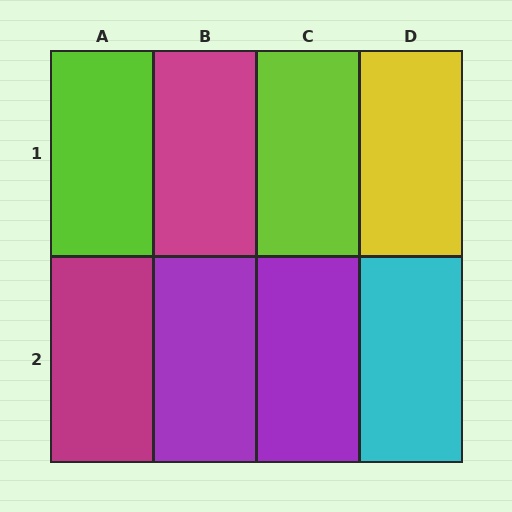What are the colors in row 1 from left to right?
Lime, magenta, lime, yellow.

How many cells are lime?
2 cells are lime.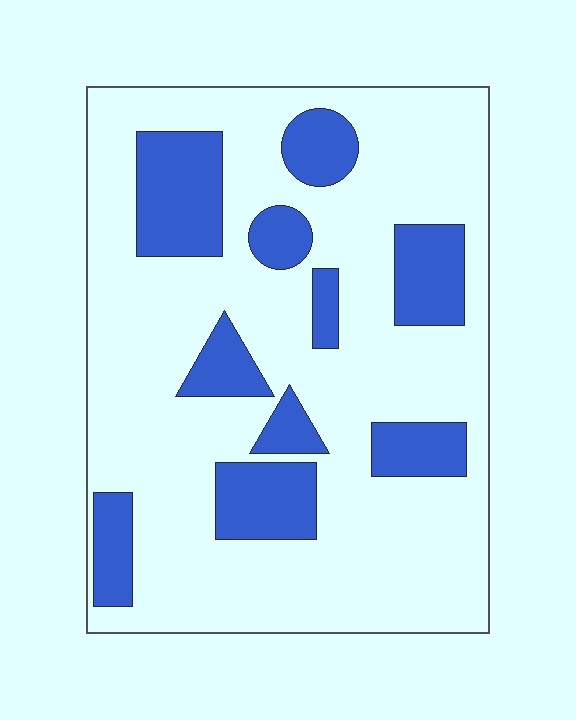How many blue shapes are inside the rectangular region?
10.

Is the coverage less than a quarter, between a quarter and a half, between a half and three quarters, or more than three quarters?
Less than a quarter.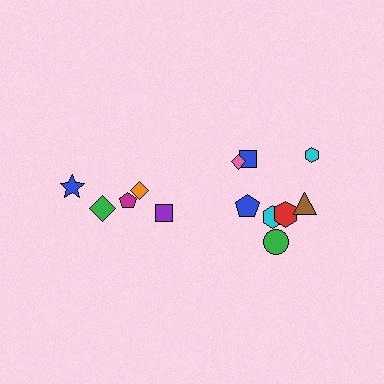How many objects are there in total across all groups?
There are 13 objects.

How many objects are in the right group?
There are 8 objects.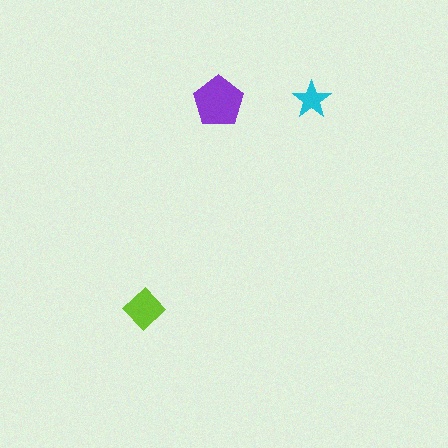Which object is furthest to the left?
The lime diamond is leftmost.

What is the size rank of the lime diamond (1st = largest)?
2nd.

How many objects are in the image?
There are 3 objects in the image.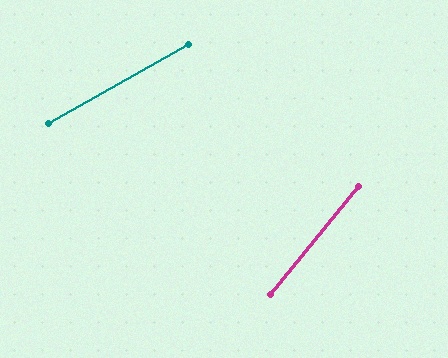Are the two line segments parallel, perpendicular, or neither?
Neither parallel nor perpendicular — they differ by about 22°.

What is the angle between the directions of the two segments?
Approximately 22 degrees.